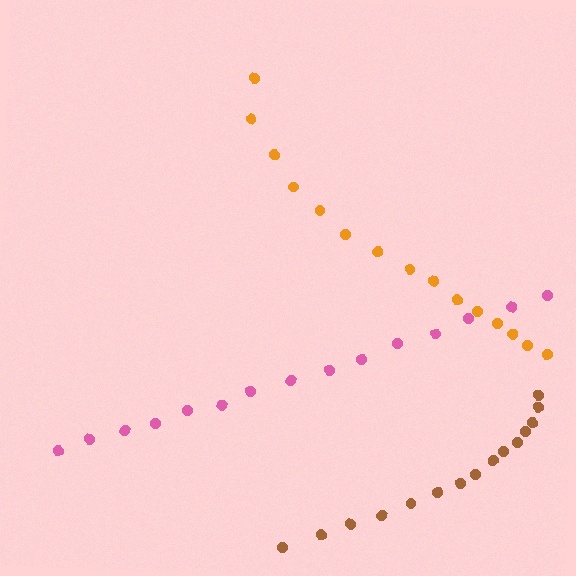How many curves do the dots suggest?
There are 3 distinct paths.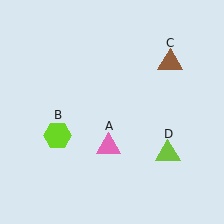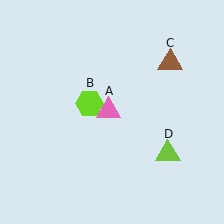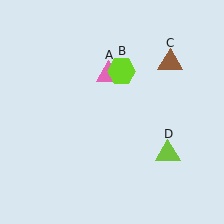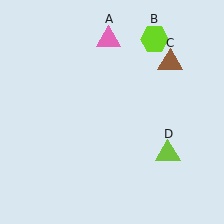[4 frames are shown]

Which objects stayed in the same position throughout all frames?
Brown triangle (object C) and lime triangle (object D) remained stationary.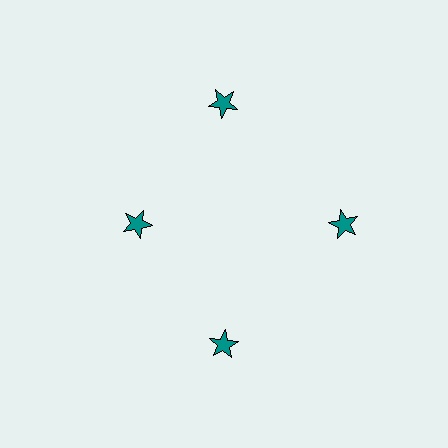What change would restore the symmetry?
The symmetry would be restored by moving it outward, back onto the ring so that all 4 stars sit at equal angles and equal distance from the center.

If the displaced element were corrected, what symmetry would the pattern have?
It would have 4-fold rotational symmetry — the pattern would map onto itself every 90 degrees.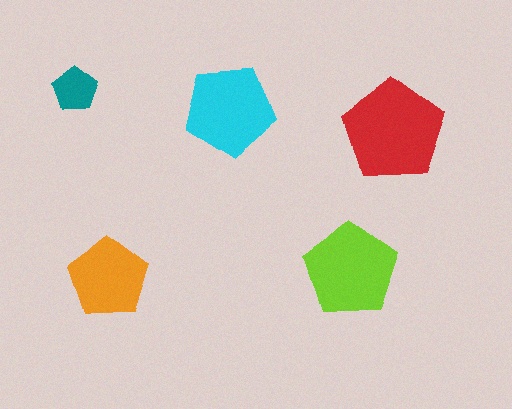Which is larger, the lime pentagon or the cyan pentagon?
The lime one.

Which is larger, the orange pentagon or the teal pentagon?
The orange one.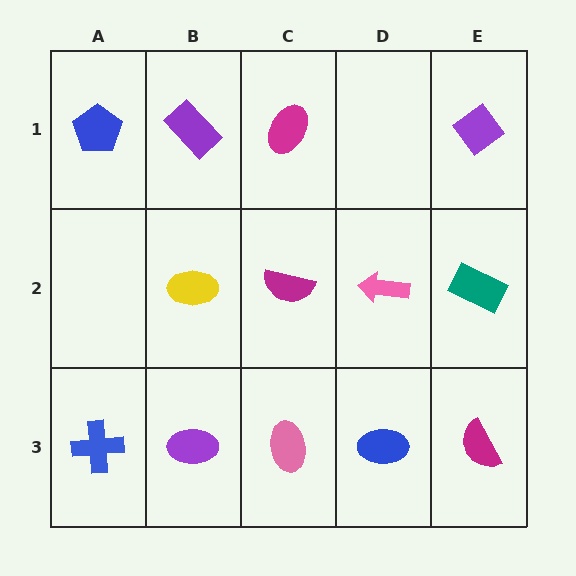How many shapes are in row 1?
4 shapes.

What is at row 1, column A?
A blue pentagon.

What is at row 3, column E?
A magenta semicircle.